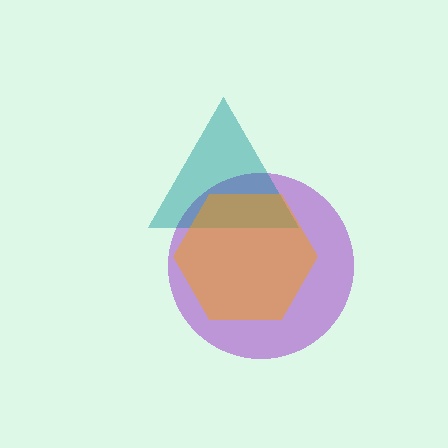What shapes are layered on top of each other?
The layered shapes are: a purple circle, a teal triangle, an orange hexagon.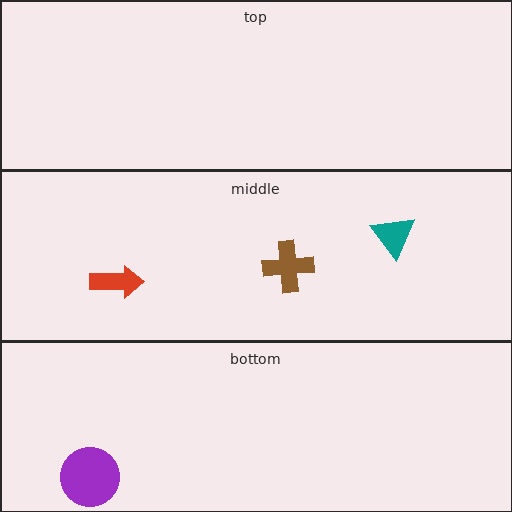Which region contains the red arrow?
The middle region.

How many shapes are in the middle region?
3.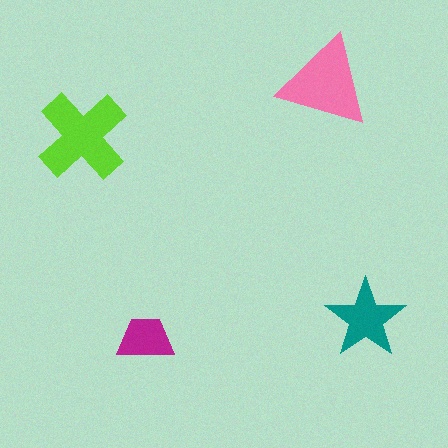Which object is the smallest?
The magenta trapezoid.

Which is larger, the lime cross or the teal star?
The lime cross.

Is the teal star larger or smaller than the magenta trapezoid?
Larger.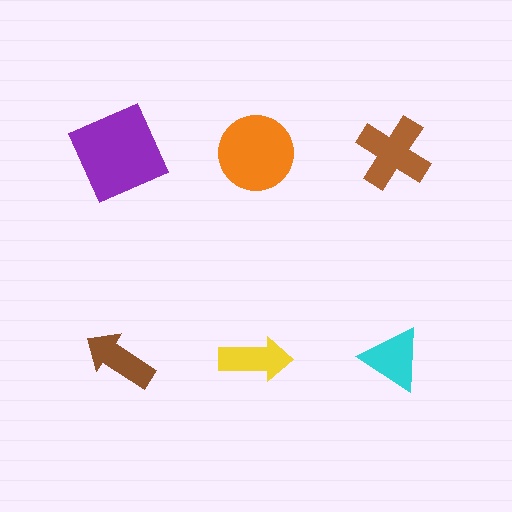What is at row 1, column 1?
A purple square.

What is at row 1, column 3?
A brown cross.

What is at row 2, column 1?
A brown arrow.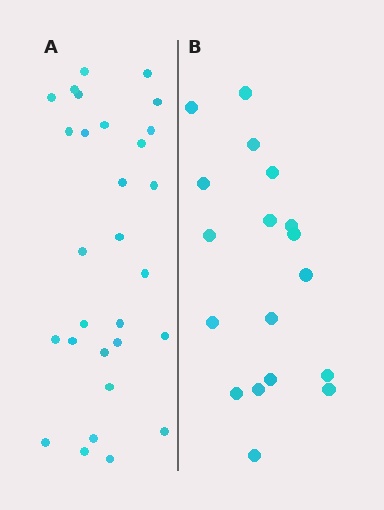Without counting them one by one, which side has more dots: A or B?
Region A (the left region) has more dots.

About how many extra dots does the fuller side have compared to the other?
Region A has roughly 12 or so more dots than region B.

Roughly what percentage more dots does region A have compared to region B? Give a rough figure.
About 60% more.